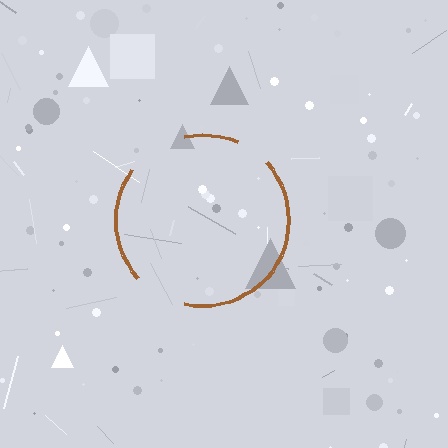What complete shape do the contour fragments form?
The contour fragments form a circle.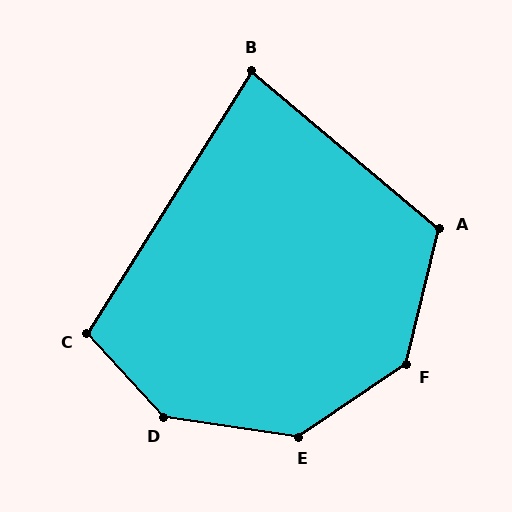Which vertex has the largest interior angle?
D, at approximately 141 degrees.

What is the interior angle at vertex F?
Approximately 137 degrees (obtuse).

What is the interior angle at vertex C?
Approximately 106 degrees (obtuse).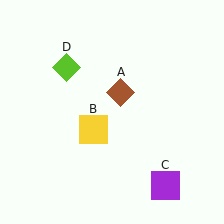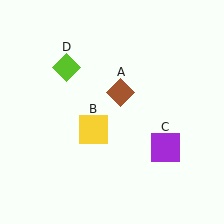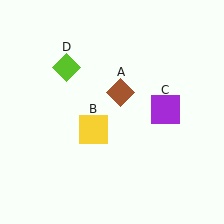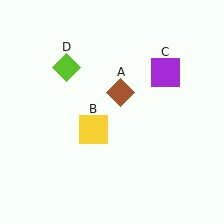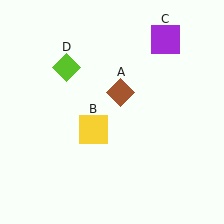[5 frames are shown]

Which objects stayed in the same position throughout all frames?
Brown diamond (object A) and yellow square (object B) and lime diamond (object D) remained stationary.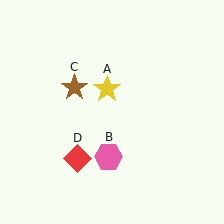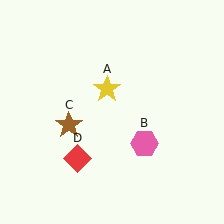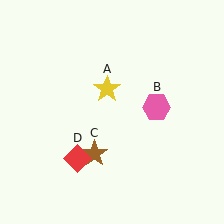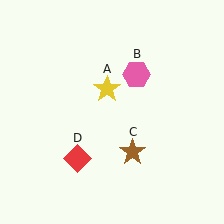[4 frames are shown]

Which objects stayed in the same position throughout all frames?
Yellow star (object A) and red diamond (object D) remained stationary.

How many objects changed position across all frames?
2 objects changed position: pink hexagon (object B), brown star (object C).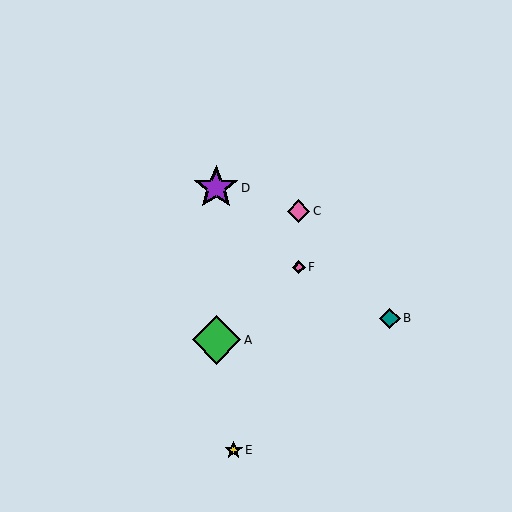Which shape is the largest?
The green diamond (labeled A) is the largest.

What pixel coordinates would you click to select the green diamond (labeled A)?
Click at (216, 340) to select the green diamond A.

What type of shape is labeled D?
Shape D is a purple star.